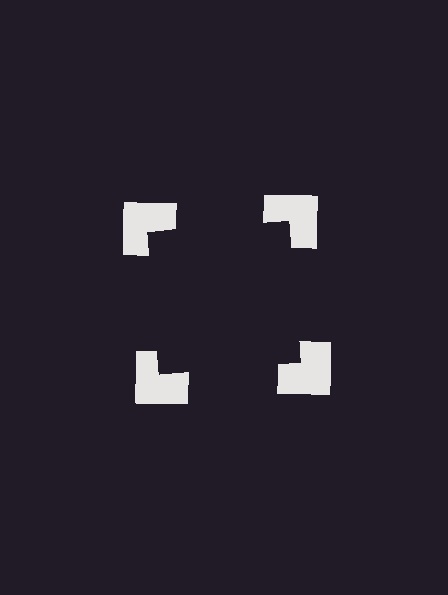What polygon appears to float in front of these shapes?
An illusory square — its edges are inferred from the aligned wedge cuts in the notched squares, not physically drawn.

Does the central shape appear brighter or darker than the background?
It typically appears slightly darker than the background, even though no actual brightness change is drawn.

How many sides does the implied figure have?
4 sides.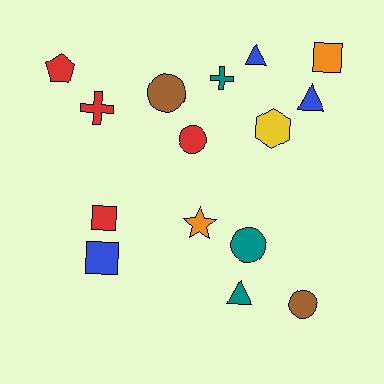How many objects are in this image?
There are 15 objects.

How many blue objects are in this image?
There are 3 blue objects.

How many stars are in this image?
There is 1 star.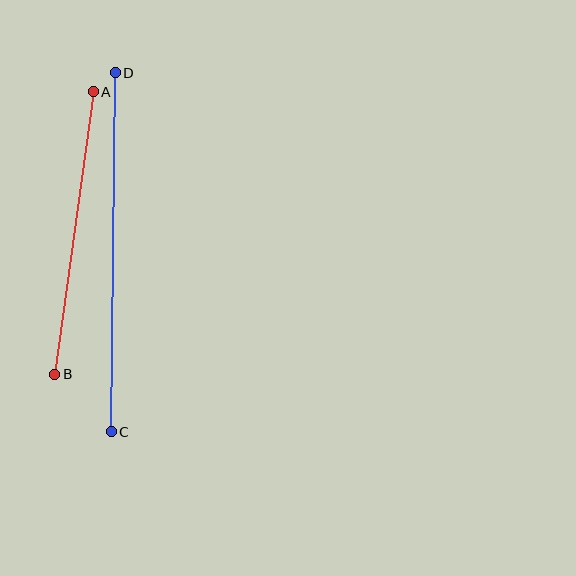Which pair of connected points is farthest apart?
Points C and D are farthest apart.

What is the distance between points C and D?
The distance is approximately 359 pixels.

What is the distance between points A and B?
The distance is approximately 285 pixels.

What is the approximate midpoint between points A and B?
The midpoint is at approximately (74, 233) pixels.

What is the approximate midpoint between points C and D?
The midpoint is at approximately (113, 252) pixels.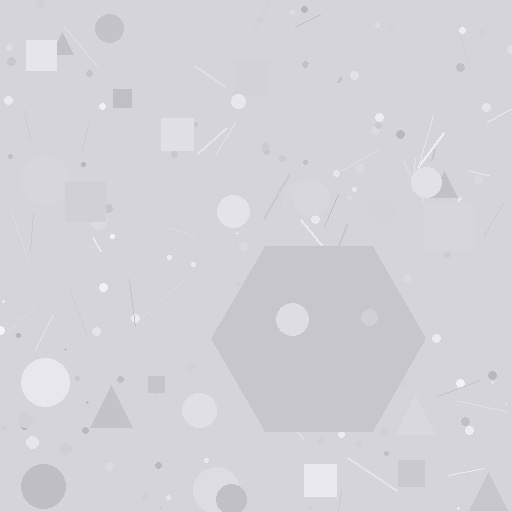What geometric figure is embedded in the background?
A hexagon is embedded in the background.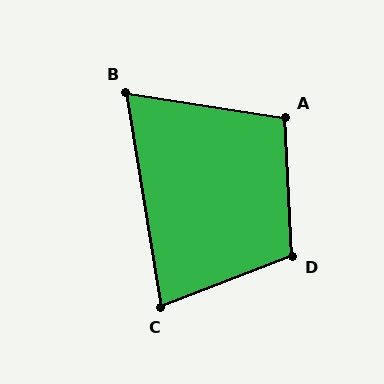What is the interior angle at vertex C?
Approximately 78 degrees (acute).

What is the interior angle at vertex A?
Approximately 102 degrees (obtuse).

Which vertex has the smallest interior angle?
B, at approximately 72 degrees.